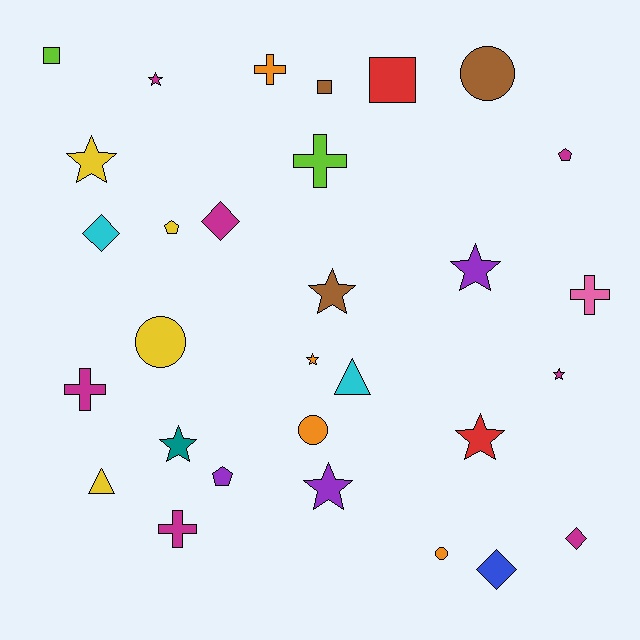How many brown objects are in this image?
There are 3 brown objects.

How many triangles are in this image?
There are 2 triangles.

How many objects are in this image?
There are 30 objects.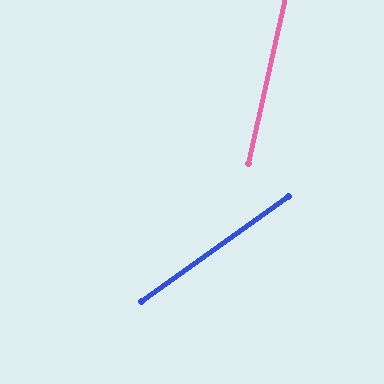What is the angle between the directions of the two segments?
Approximately 42 degrees.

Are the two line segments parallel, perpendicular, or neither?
Neither parallel nor perpendicular — they differ by about 42°.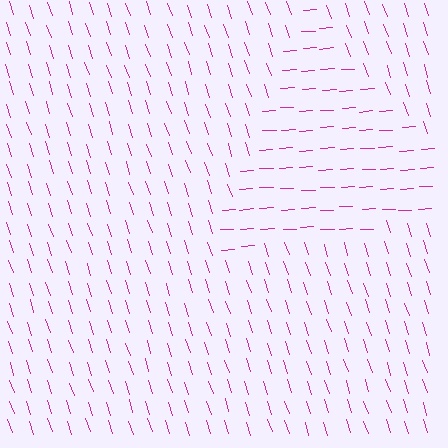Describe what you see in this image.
The image is filled with small magenta line segments. A triangle region in the image has lines oriented differently from the surrounding lines, creating a visible texture boundary.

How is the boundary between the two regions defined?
The boundary is defined purely by a change in line orientation (approximately 74 degrees difference). All lines are the same color and thickness.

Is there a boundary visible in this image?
Yes, there is a texture boundary formed by a change in line orientation.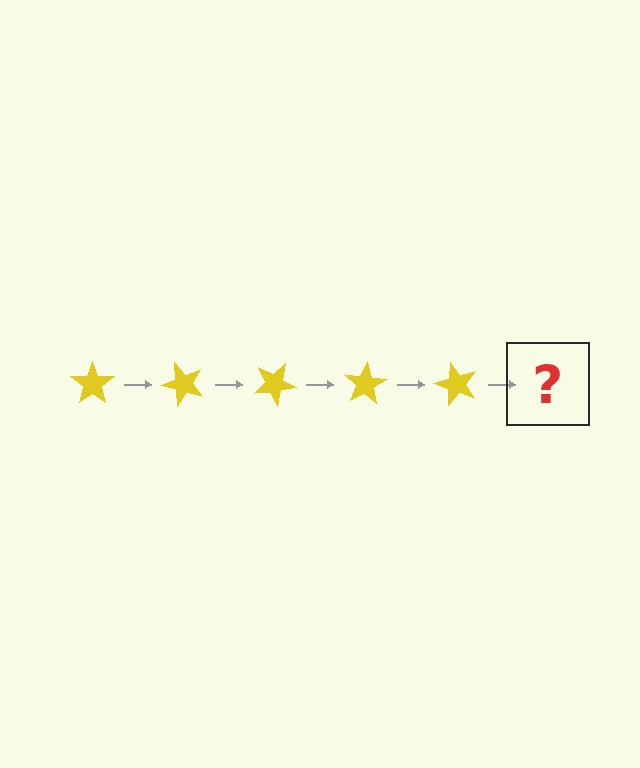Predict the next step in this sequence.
The next step is a yellow star rotated 250 degrees.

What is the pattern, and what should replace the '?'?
The pattern is that the star rotates 50 degrees each step. The '?' should be a yellow star rotated 250 degrees.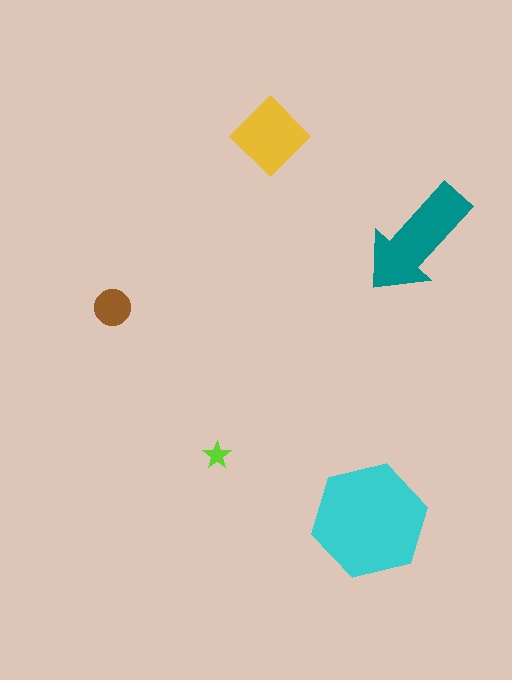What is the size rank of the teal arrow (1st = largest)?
2nd.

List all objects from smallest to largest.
The lime star, the brown circle, the yellow diamond, the teal arrow, the cyan hexagon.